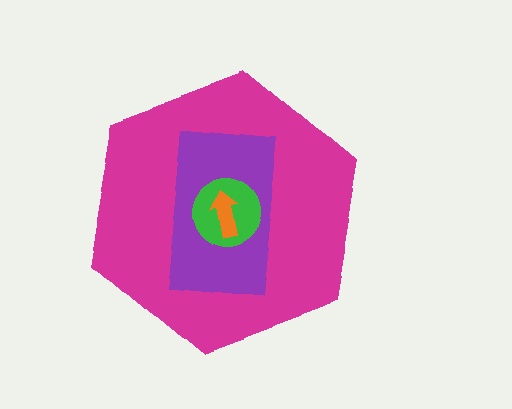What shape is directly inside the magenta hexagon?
The purple rectangle.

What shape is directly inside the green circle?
The orange arrow.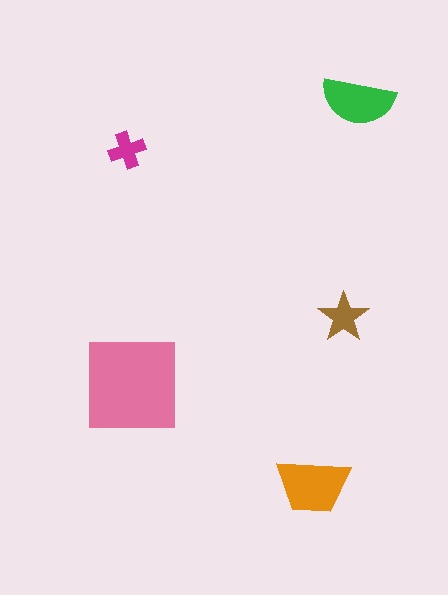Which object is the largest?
The pink square.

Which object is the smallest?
The magenta cross.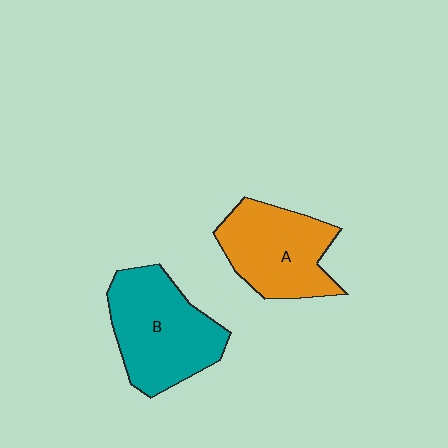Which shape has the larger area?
Shape B (teal).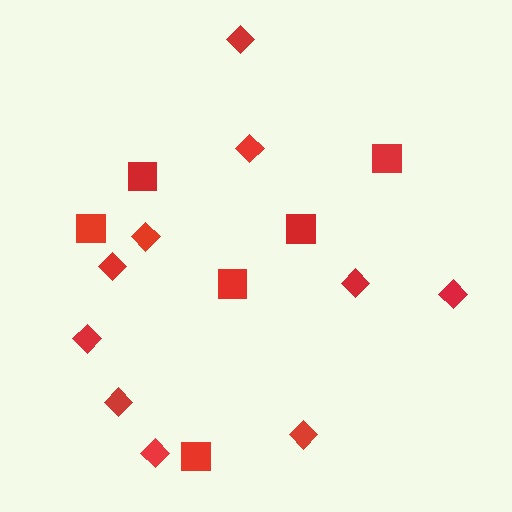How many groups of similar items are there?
There are 2 groups: one group of diamonds (10) and one group of squares (6).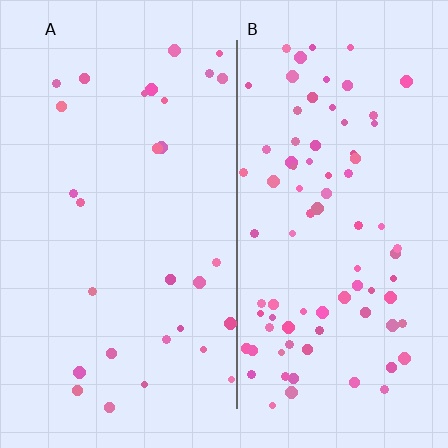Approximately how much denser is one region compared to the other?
Approximately 2.8× — region B over region A.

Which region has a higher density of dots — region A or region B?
B (the right).